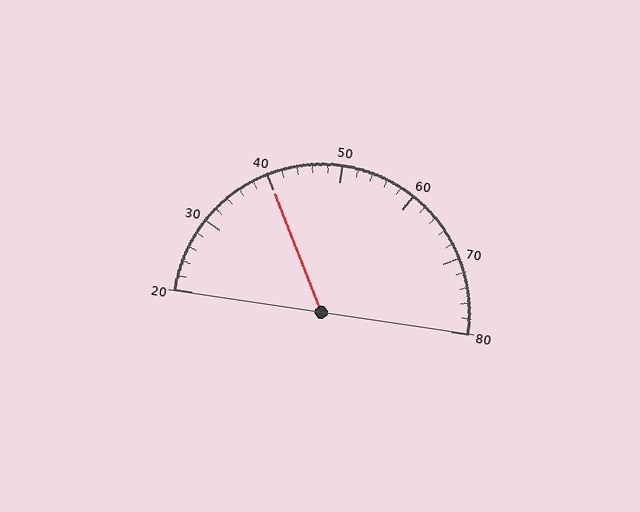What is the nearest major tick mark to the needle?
The nearest major tick mark is 40.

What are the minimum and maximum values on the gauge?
The gauge ranges from 20 to 80.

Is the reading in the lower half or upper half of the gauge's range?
The reading is in the lower half of the range (20 to 80).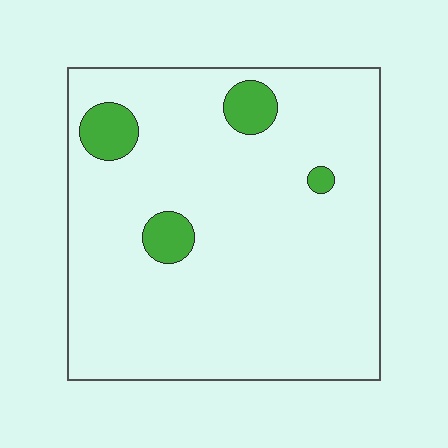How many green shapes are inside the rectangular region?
4.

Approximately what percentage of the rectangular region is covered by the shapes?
Approximately 10%.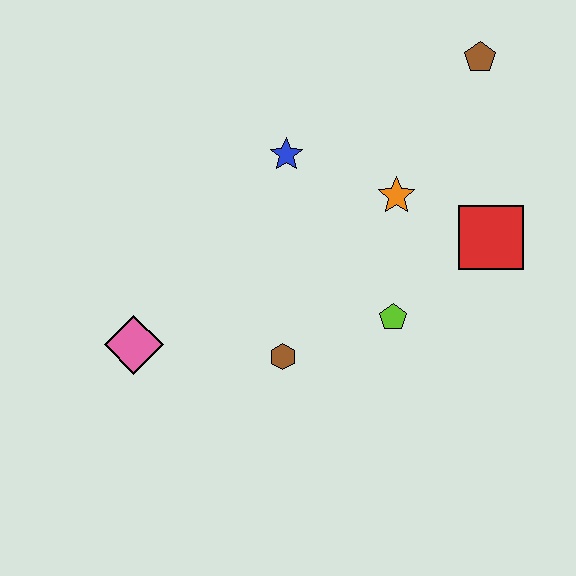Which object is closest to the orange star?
The red square is closest to the orange star.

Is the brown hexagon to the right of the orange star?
No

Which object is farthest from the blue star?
The pink diamond is farthest from the blue star.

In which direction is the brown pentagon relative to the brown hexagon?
The brown pentagon is above the brown hexagon.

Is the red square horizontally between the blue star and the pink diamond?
No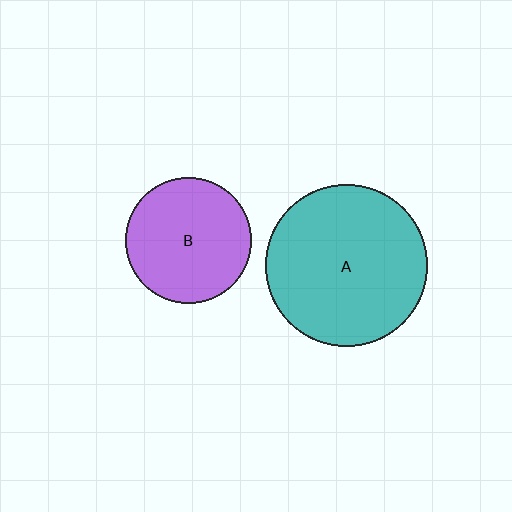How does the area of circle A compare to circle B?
Approximately 1.7 times.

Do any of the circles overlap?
No, none of the circles overlap.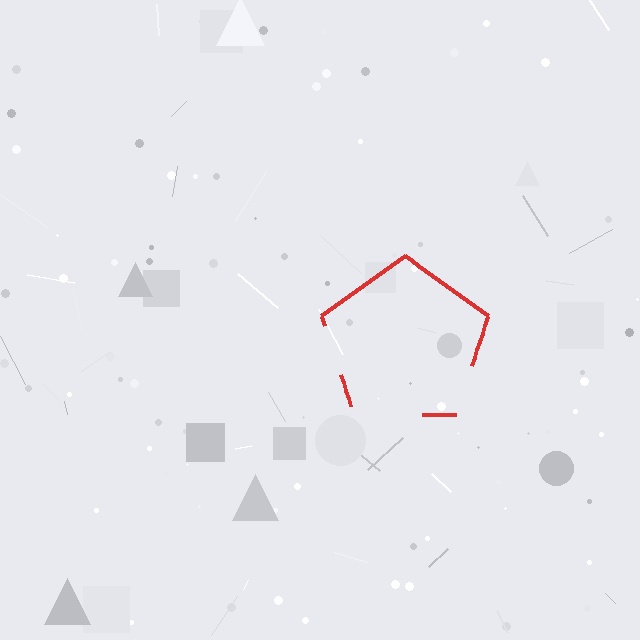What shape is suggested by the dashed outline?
The dashed outline suggests a pentagon.